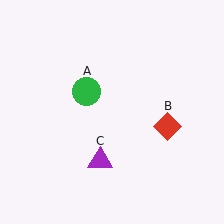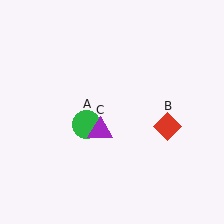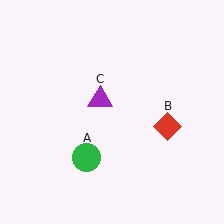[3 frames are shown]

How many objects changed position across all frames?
2 objects changed position: green circle (object A), purple triangle (object C).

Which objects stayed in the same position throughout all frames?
Red diamond (object B) remained stationary.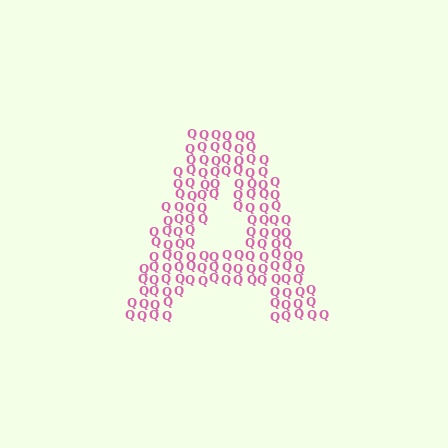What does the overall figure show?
The overall figure shows the letter A.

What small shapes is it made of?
It is made of small letter Q's.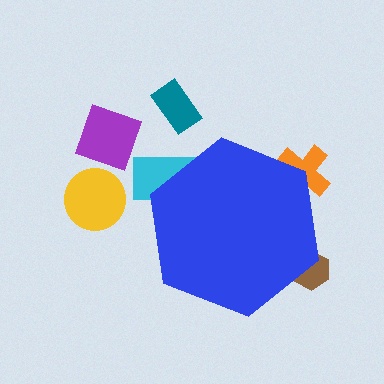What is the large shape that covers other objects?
A blue hexagon.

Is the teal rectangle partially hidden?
No, the teal rectangle is fully visible.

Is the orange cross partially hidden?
Yes, the orange cross is partially hidden behind the blue hexagon.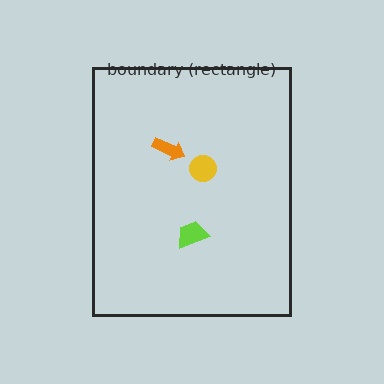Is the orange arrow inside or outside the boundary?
Inside.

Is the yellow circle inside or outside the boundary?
Inside.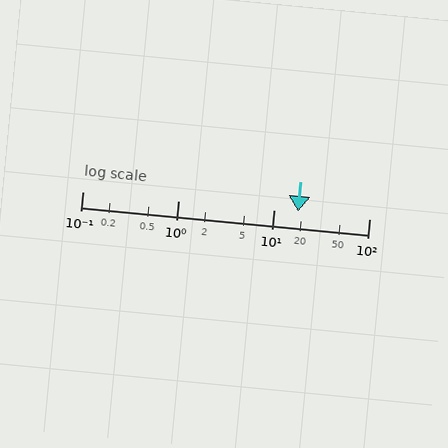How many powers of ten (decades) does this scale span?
The scale spans 3 decades, from 0.1 to 100.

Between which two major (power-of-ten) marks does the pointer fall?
The pointer is between 10 and 100.